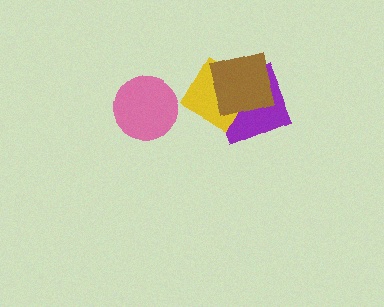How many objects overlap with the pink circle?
0 objects overlap with the pink circle.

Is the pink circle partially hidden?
No, no other shape covers it.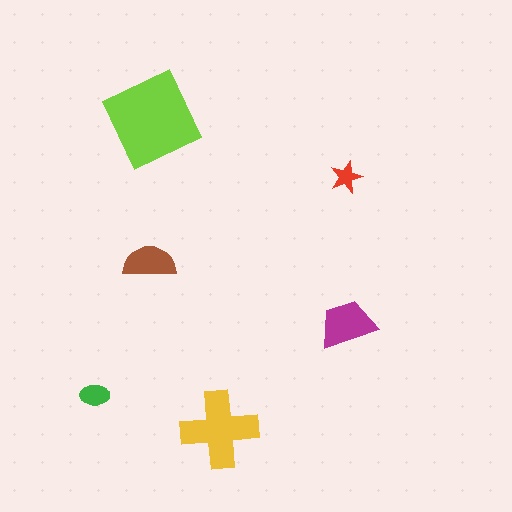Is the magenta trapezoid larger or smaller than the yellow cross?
Smaller.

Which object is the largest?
The lime diamond.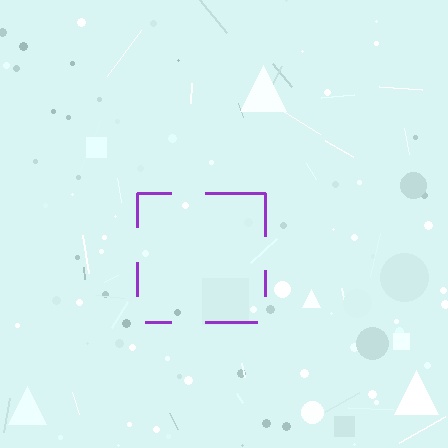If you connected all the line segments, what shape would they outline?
They would outline a square.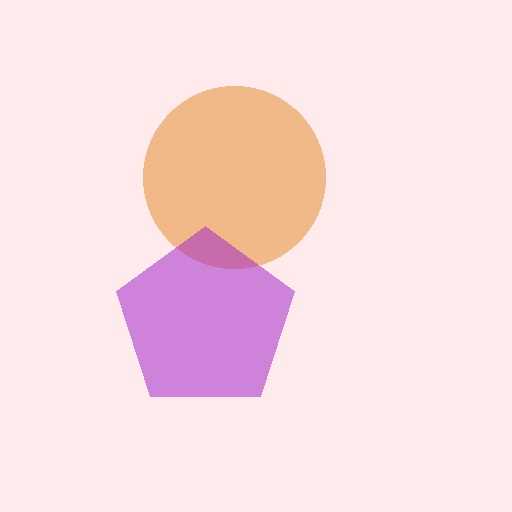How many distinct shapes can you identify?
There are 2 distinct shapes: an orange circle, a purple pentagon.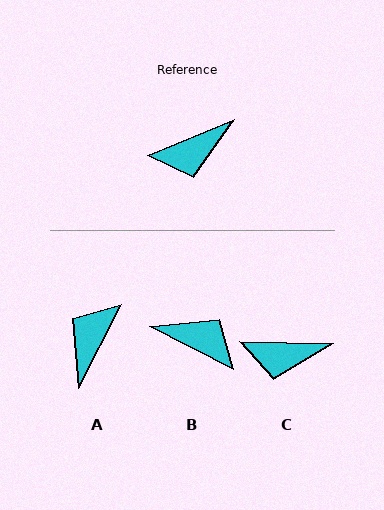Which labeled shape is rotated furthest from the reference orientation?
A, about 140 degrees away.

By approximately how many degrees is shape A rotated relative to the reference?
Approximately 140 degrees clockwise.